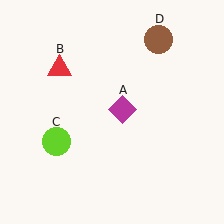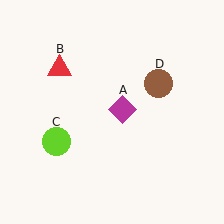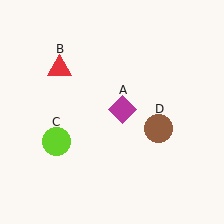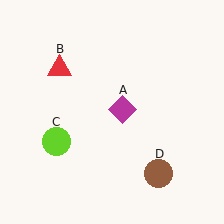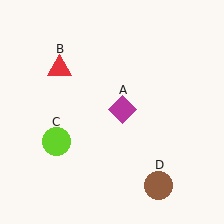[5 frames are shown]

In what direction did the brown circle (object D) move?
The brown circle (object D) moved down.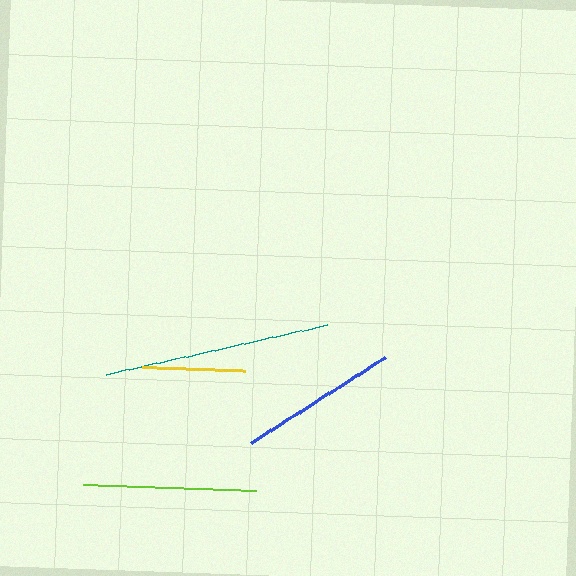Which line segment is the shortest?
The yellow line is the shortest at approximately 102 pixels.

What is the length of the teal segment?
The teal segment is approximately 226 pixels long.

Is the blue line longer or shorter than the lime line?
The lime line is longer than the blue line.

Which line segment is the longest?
The teal line is the longest at approximately 226 pixels.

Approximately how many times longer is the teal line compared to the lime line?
The teal line is approximately 1.3 times the length of the lime line.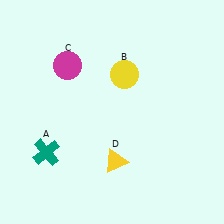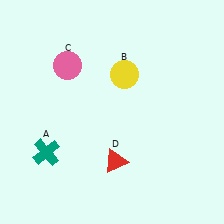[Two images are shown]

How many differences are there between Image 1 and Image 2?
There are 2 differences between the two images.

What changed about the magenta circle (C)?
In Image 1, C is magenta. In Image 2, it changed to pink.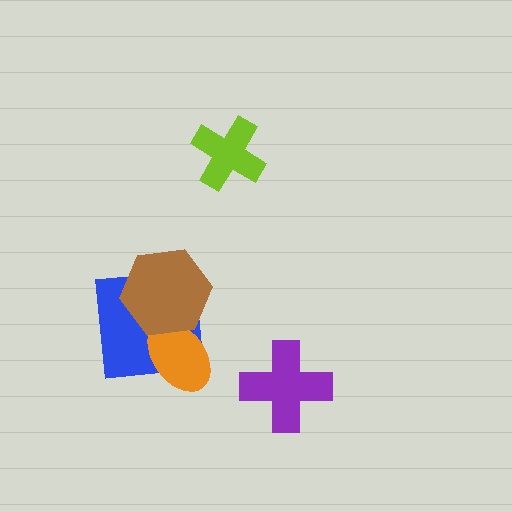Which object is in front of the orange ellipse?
The brown hexagon is in front of the orange ellipse.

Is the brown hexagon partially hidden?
No, no other shape covers it.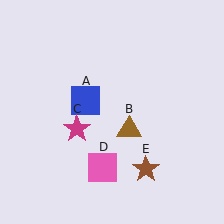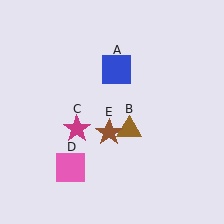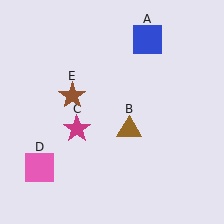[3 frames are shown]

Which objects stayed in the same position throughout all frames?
Brown triangle (object B) and magenta star (object C) remained stationary.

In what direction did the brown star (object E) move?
The brown star (object E) moved up and to the left.